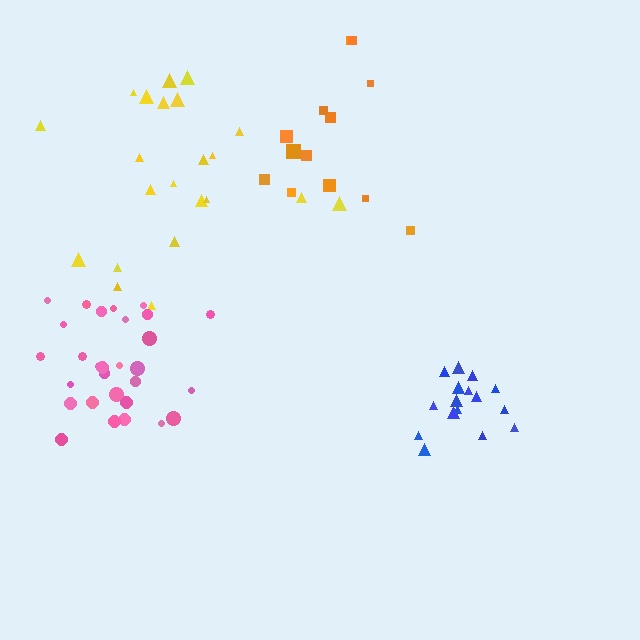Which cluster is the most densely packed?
Pink.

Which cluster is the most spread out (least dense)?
Yellow.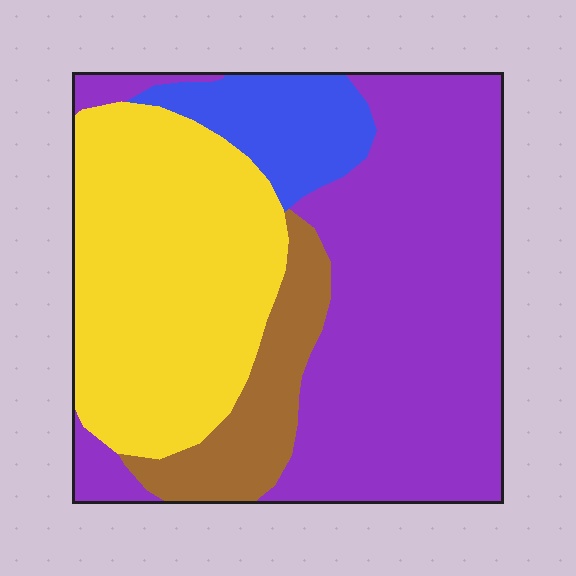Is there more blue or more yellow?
Yellow.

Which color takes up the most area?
Purple, at roughly 45%.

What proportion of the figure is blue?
Blue covers 10% of the figure.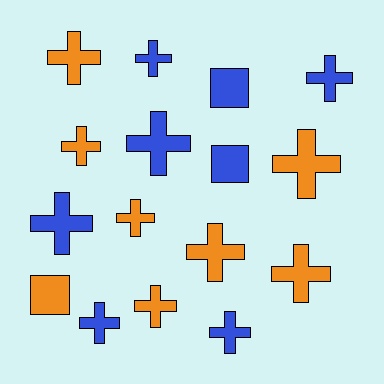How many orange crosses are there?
There are 7 orange crosses.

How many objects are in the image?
There are 16 objects.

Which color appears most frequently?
Blue, with 8 objects.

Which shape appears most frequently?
Cross, with 13 objects.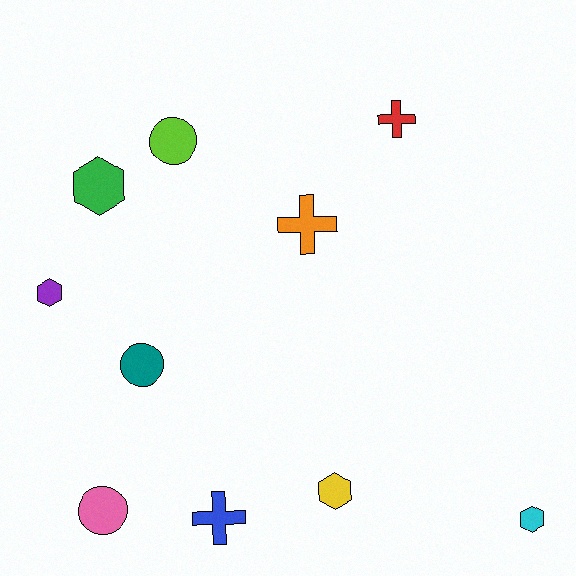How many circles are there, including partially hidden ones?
There are 3 circles.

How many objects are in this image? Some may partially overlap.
There are 10 objects.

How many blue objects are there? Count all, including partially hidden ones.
There is 1 blue object.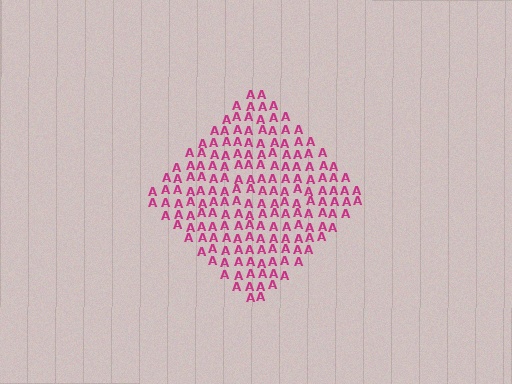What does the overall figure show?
The overall figure shows a diamond.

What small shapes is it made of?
It is made of small letter A's.